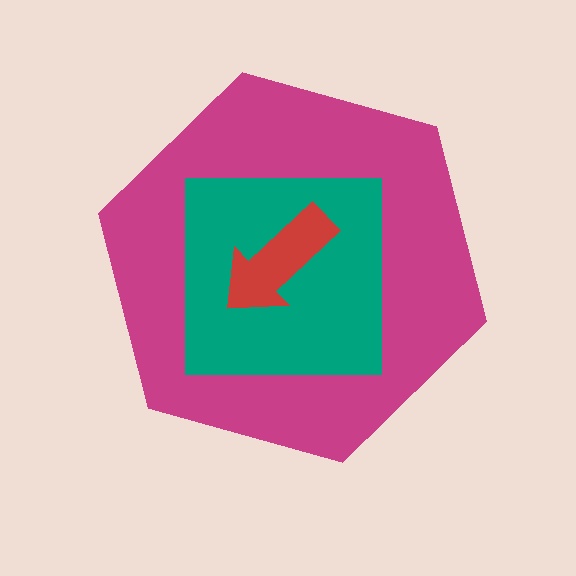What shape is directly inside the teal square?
The red arrow.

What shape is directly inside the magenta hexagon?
The teal square.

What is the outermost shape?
The magenta hexagon.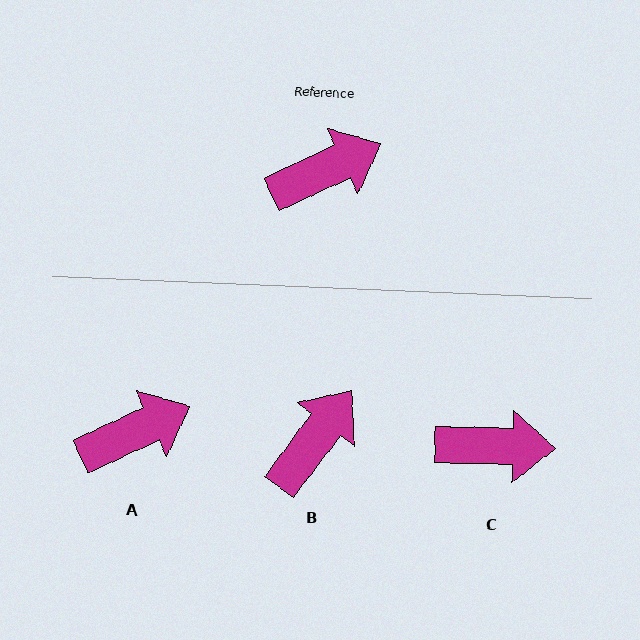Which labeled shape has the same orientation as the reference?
A.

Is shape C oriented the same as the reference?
No, it is off by about 27 degrees.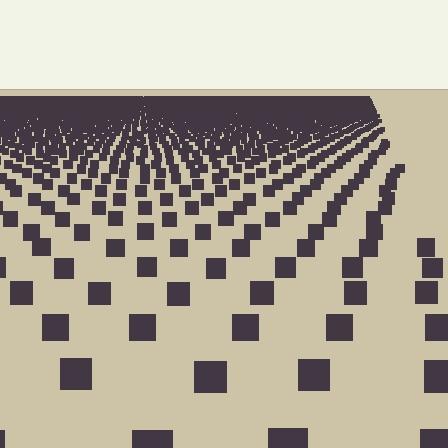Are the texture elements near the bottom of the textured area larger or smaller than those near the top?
Larger. Near the bottom, elements are closer to the viewer and appear at a bigger on-screen size.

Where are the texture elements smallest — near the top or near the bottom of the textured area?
Near the top.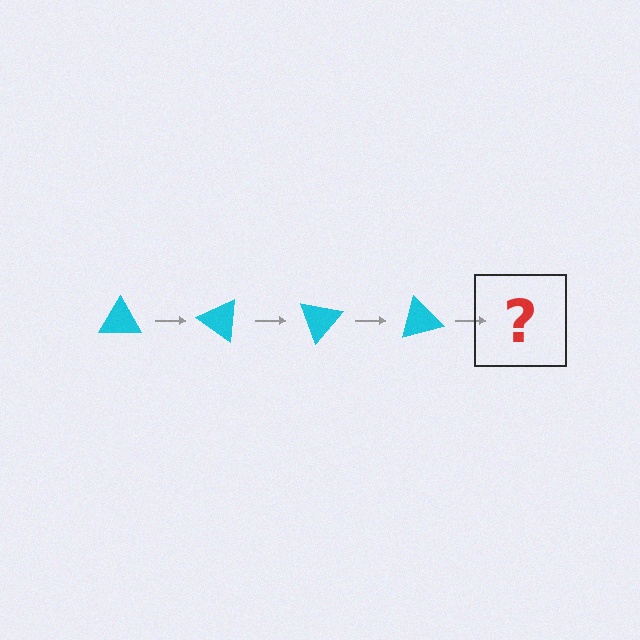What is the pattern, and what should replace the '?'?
The pattern is that the triangle rotates 35 degrees each step. The '?' should be a cyan triangle rotated 140 degrees.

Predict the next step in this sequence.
The next step is a cyan triangle rotated 140 degrees.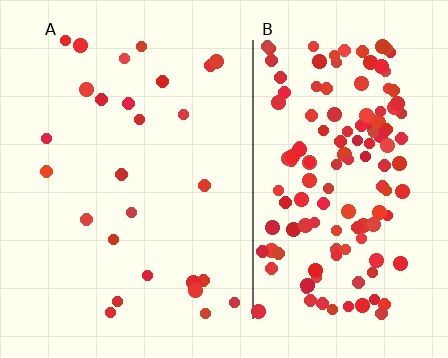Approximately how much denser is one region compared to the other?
Approximately 5.3× — region B over region A.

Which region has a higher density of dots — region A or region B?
B (the right).